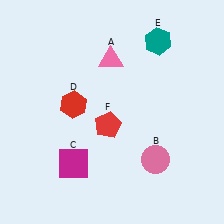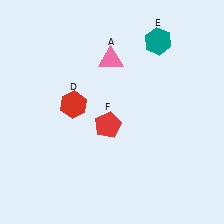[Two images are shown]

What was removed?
The pink circle (B), the magenta square (C) were removed in Image 2.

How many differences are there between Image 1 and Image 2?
There are 2 differences between the two images.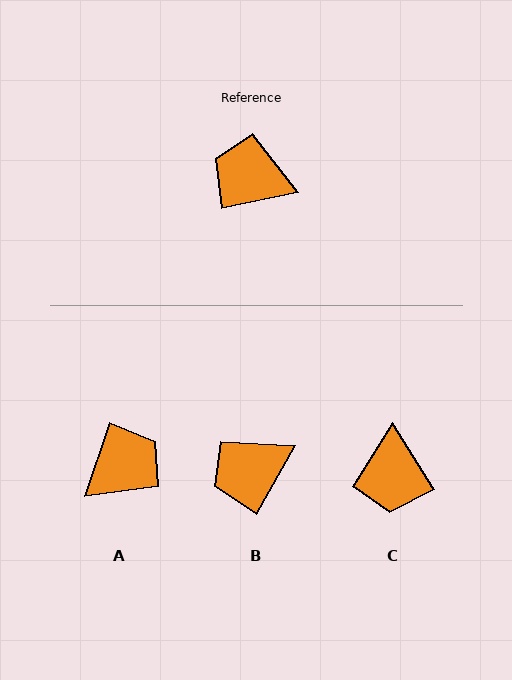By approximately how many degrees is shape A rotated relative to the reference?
Approximately 120 degrees clockwise.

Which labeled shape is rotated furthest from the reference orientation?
A, about 120 degrees away.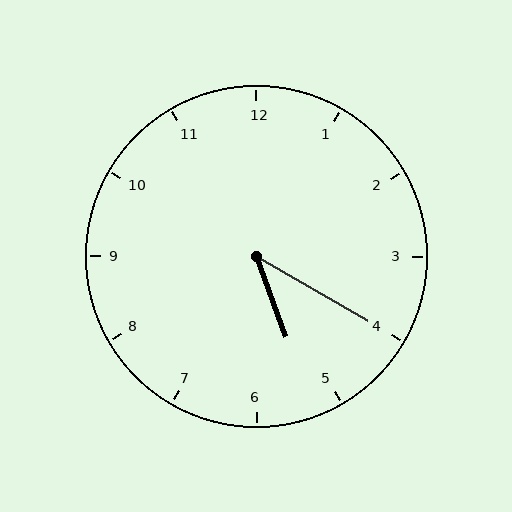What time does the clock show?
5:20.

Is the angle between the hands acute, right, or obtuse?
It is acute.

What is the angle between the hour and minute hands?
Approximately 40 degrees.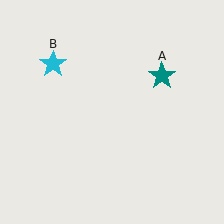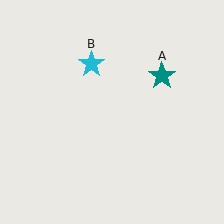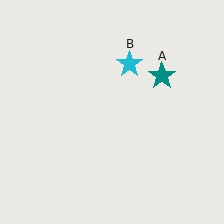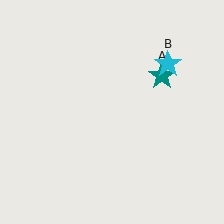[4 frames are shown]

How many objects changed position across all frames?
1 object changed position: cyan star (object B).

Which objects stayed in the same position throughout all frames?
Teal star (object A) remained stationary.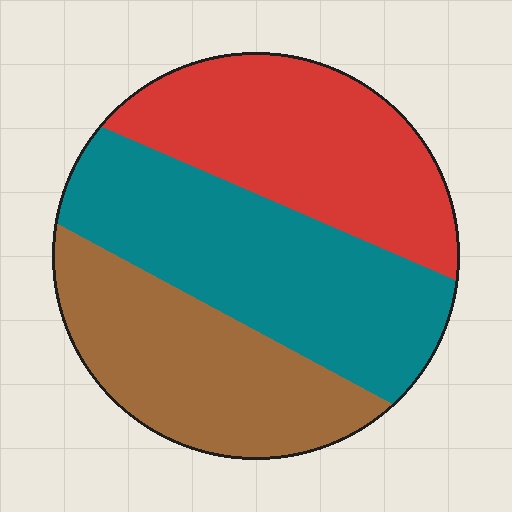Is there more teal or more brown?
Teal.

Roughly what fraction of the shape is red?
Red covers roughly 30% of the shape.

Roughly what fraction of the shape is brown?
Brown covers about 30% of the shape.